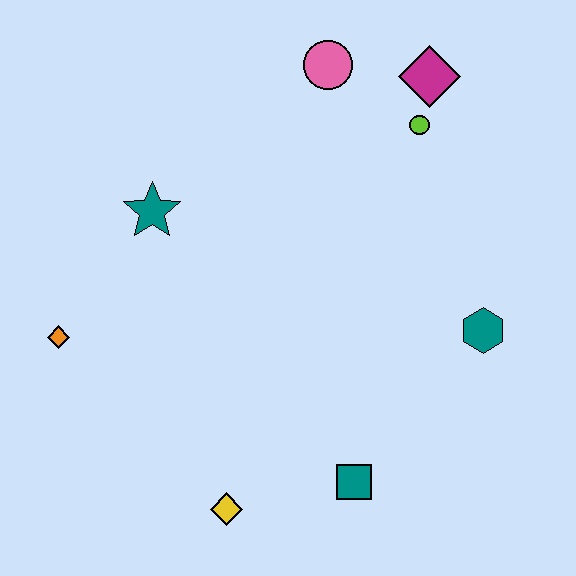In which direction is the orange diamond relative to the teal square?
The orange diamond is to the left of the teal square.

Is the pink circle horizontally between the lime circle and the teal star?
Yes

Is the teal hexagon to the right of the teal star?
Yes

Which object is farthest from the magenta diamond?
The yellow diamond is farthest from the magenta diamond.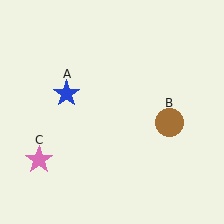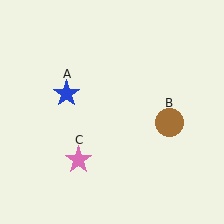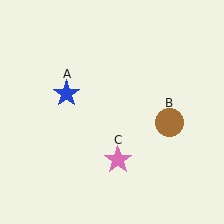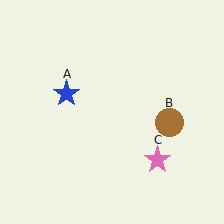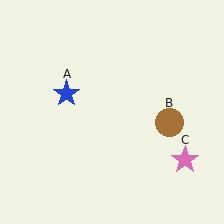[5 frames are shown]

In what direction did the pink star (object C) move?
The pink star (object C) moved right.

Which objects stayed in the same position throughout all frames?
Blue star (object A) and brown circle (object B) remained stationary.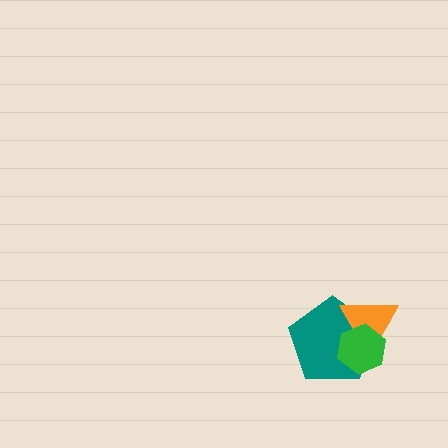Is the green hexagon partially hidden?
No, no other shape covers it.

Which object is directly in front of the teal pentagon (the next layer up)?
The orange triangle is directly in front of the teal pentagon.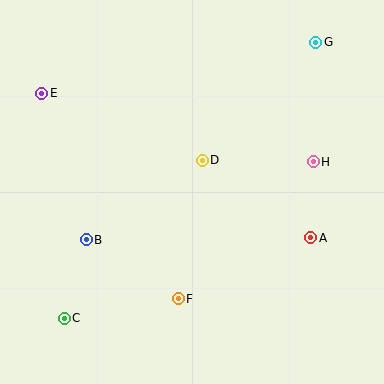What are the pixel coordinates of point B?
Point B is at (86, 240).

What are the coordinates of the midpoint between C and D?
The midpoint between C and D is at (133, 239).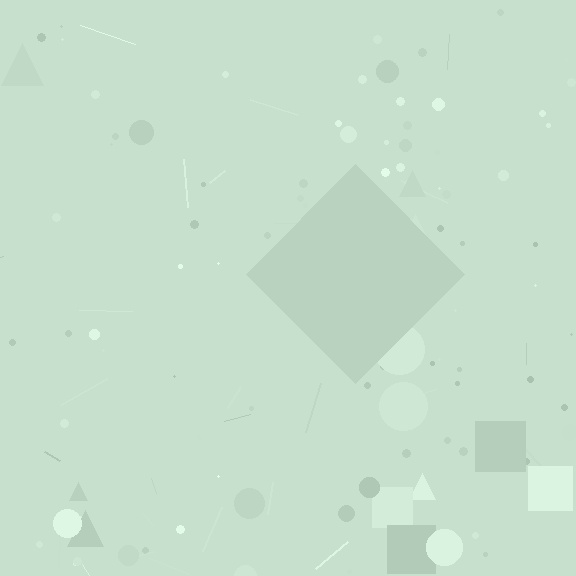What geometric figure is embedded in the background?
A diamond is embedded in the background.